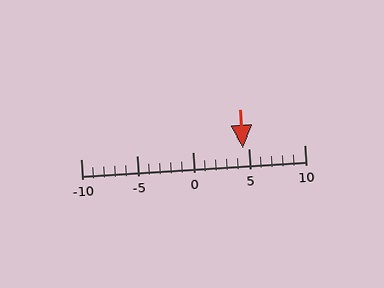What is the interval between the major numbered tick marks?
The major tick marks are spaced 5 units apart.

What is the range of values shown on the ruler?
The ruler shows values from -10 to 10.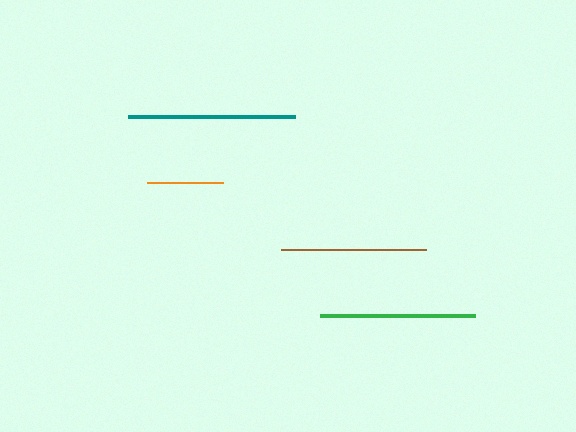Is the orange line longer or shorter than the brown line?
The brown line is longer than the orange line.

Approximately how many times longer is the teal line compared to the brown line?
The teal line is approximately 1.1 times the length of the brown line.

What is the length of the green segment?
The green segment is approximately 156 pixels long.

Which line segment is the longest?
The teal line is the longest at approximately 167 pixels.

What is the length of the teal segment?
The teal segment is approximately 167 pixels long.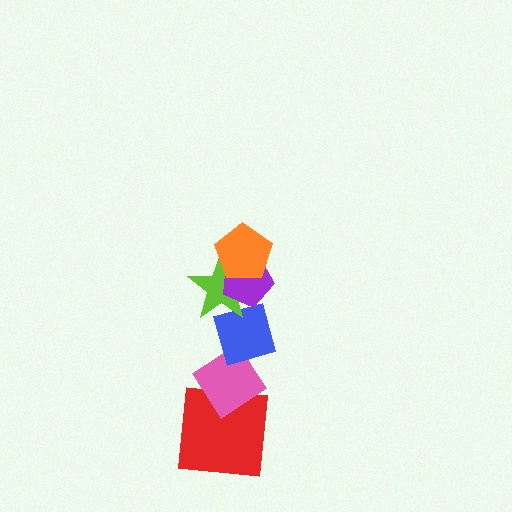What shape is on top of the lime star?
The purple pentagon is on top of the lime star.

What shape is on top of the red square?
The pink diamond is on top of the red square.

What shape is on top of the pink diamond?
The blue diamond is on top of the pink diamond.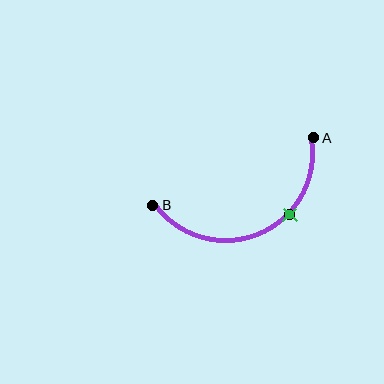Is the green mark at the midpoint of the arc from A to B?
No. The green mark lies on the arc but is closer to endpoint A. The arc midpoint would be at the point on the curve equidistant along the arc from both A and B.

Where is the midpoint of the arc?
The arc midpoint is the point on the curve farthest from the straight line joining A and B. It sits below that line.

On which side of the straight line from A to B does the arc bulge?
The arc bulges below the straight line connecting A and B.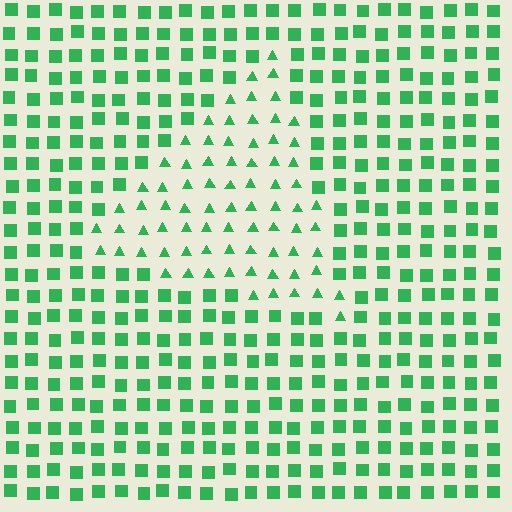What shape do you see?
I see a triangle.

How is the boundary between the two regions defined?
The boundary is defined by a change in element shape: triangles inside vs. squares outside. All elements share the same color and spacing.